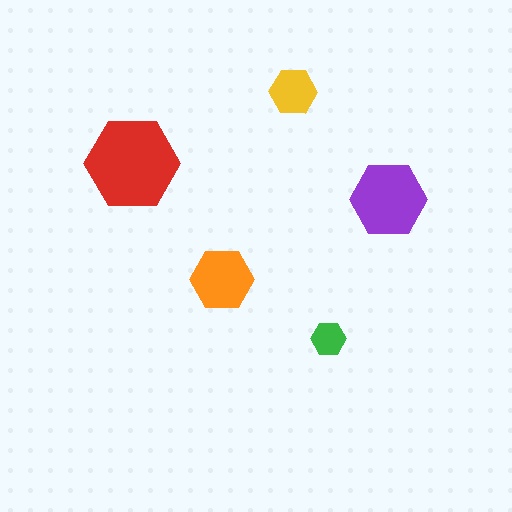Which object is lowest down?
The green hexagon is bottommost.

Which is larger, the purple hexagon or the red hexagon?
The red one.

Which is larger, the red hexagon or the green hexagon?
The red one.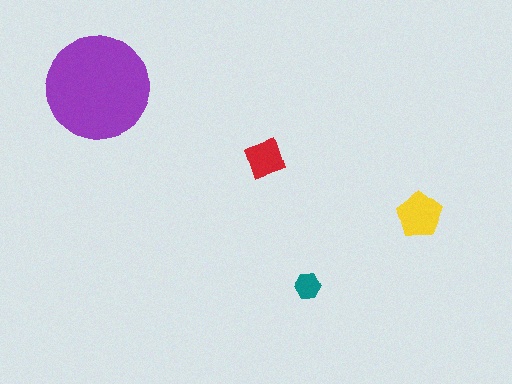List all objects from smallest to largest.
The teal hexagon, the red diamond, the yellow pentagon, the purple circle.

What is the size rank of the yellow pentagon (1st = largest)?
2nd.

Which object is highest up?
The purple circle is topmost.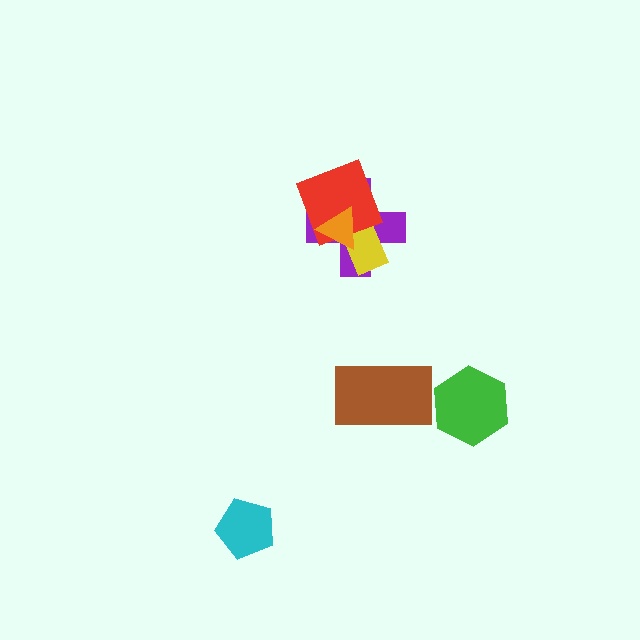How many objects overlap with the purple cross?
3 objects overlap with the purple cross.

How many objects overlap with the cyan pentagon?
0 objects overlap with the cyan pentagon.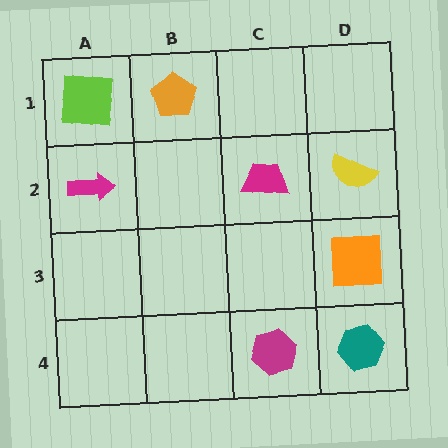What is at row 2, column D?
A yellow semicircle.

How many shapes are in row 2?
3 shapes.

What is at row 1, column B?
An orange pentagon.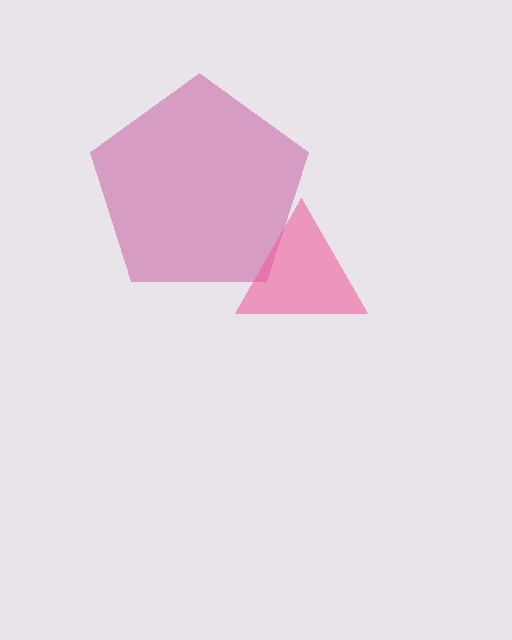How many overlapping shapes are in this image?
There are 2 overlapping shapes in the image.